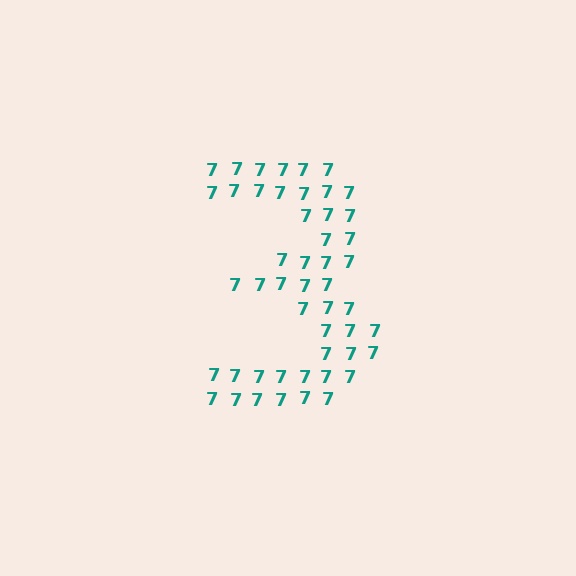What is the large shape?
The large shape is the digit 3.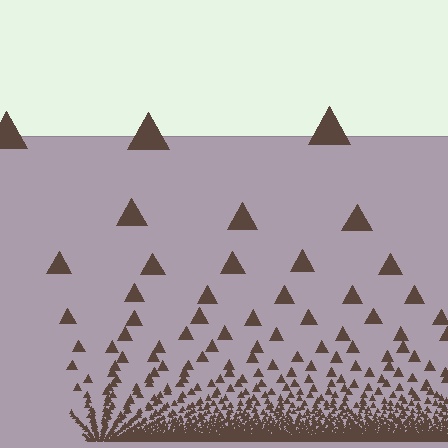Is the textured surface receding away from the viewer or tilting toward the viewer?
The surface appears to tilt toward the viewer. Texture elements get larger and sparser toward the top.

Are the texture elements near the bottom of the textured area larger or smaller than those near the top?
Smaller. The gradient is inverted — elements near the bottom are smaller and denser.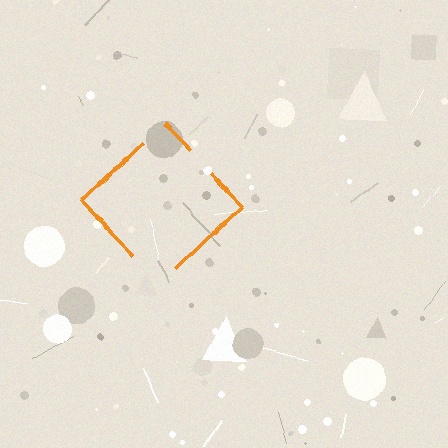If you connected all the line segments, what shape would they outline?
They would outline a diamond.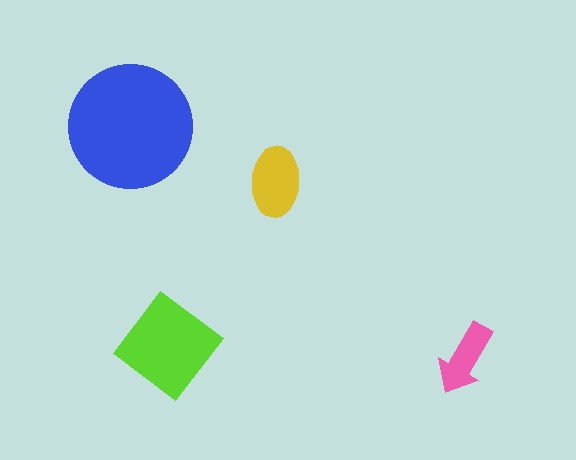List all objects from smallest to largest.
The pink arrow, the yellow ellipse, the lime diamond, the blue circle.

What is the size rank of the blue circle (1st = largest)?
1st.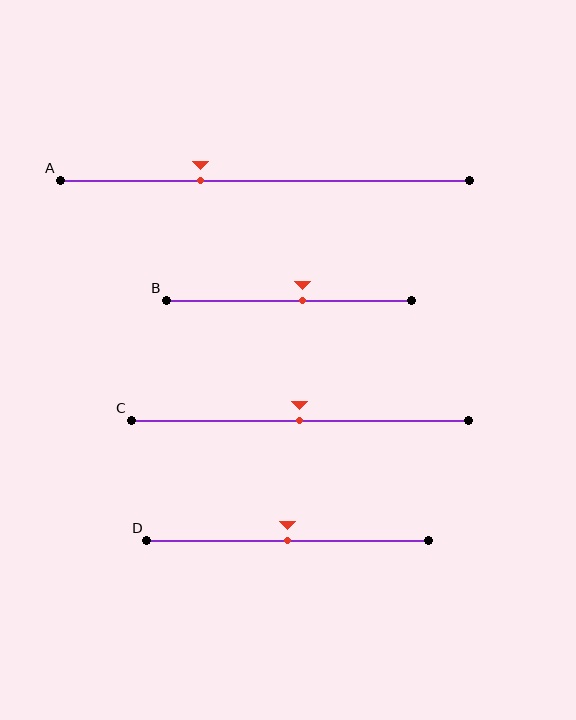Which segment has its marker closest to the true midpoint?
Segment C has its marker closest to the true midpoint.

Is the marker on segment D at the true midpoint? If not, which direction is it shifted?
Yes, the marker on segment D is at the true midpoint.